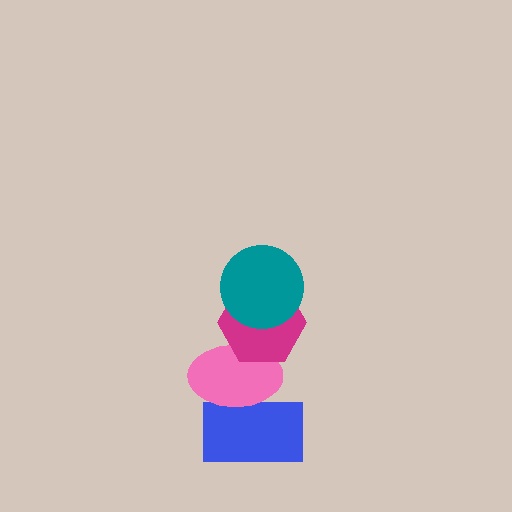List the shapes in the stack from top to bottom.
From top to bottom: the teal circle, the magenta hexagon, the pink ellipse, the blue rectangle.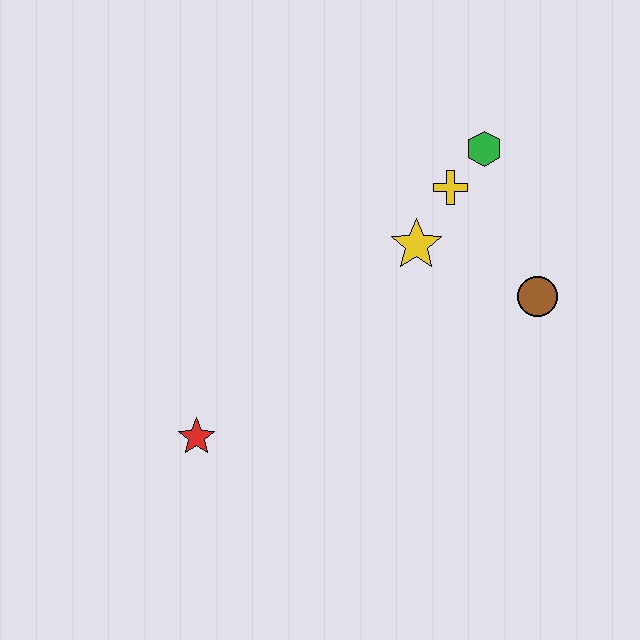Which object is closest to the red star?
The yellow star is closest to the red star.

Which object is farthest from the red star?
The green hexagon is farthest from the red star.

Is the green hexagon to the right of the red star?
Yes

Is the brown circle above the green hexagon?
No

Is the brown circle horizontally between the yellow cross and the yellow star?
No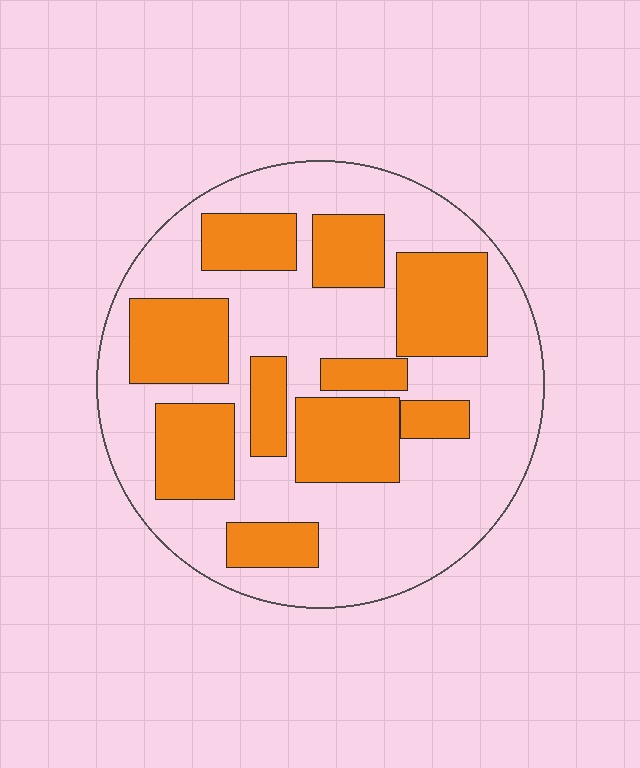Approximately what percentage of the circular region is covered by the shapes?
Approximately 40%.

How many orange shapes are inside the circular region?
10.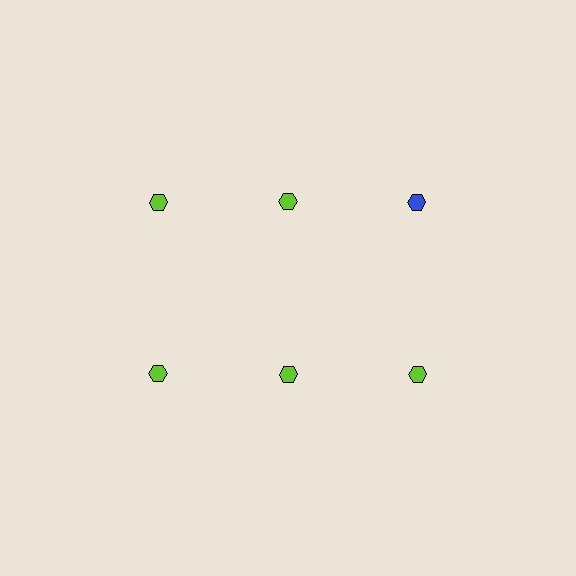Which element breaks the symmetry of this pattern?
The blue hexagon in the top row, center column breaks the symmetry. All other shapes are lime hexagons.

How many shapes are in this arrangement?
There are 6 shapes arranged in a grid pattern.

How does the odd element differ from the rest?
It has a different color: blue instead of lime.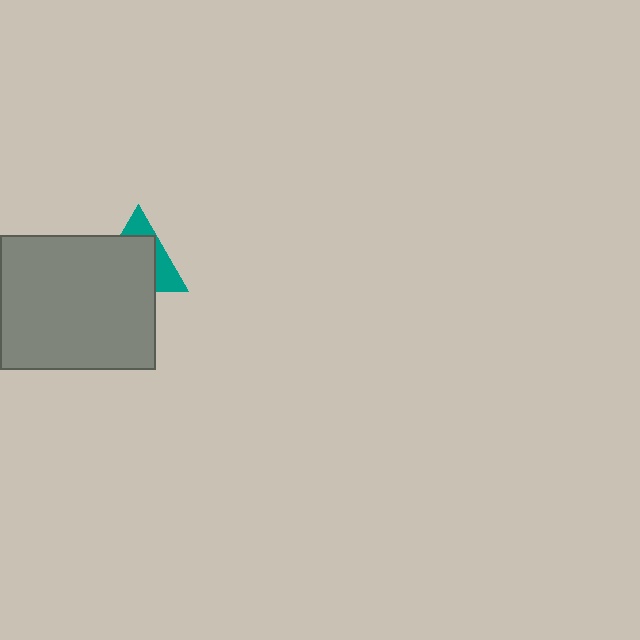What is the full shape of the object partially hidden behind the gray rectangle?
The partially hidden object is a teal triangle.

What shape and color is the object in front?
The object in front is a gray rectangle.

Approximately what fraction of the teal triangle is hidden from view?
Roughly 65% of the teal triangle is hidden behind the gray rectangle.